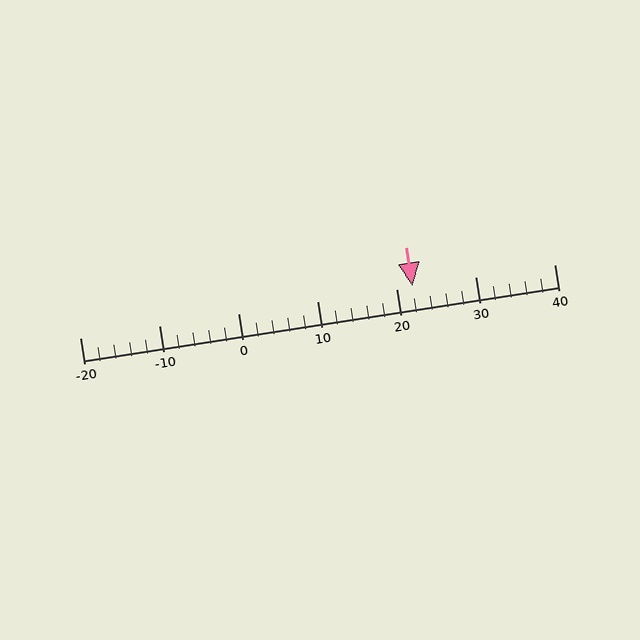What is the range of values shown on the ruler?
The ruler shows values from -20 to 40.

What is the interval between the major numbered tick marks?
The major tick marks are spaced 10 units apart.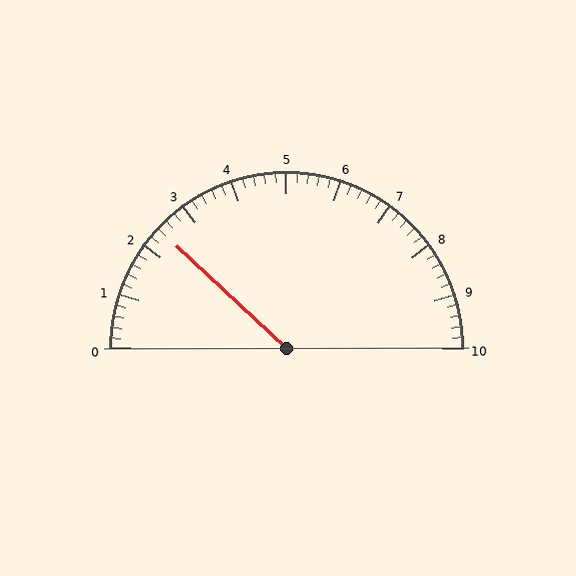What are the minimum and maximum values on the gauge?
The gauge ranges from 0 to 10.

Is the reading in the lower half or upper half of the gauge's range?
The reading is in the lower half of the range (0 to 10).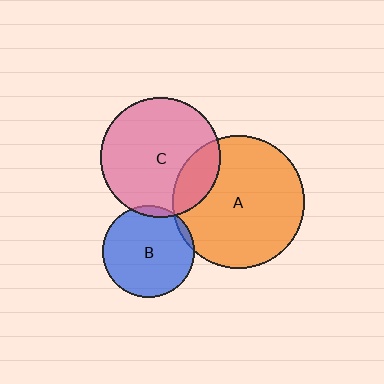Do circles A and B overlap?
Yes.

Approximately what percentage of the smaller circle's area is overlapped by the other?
Approximately 5%.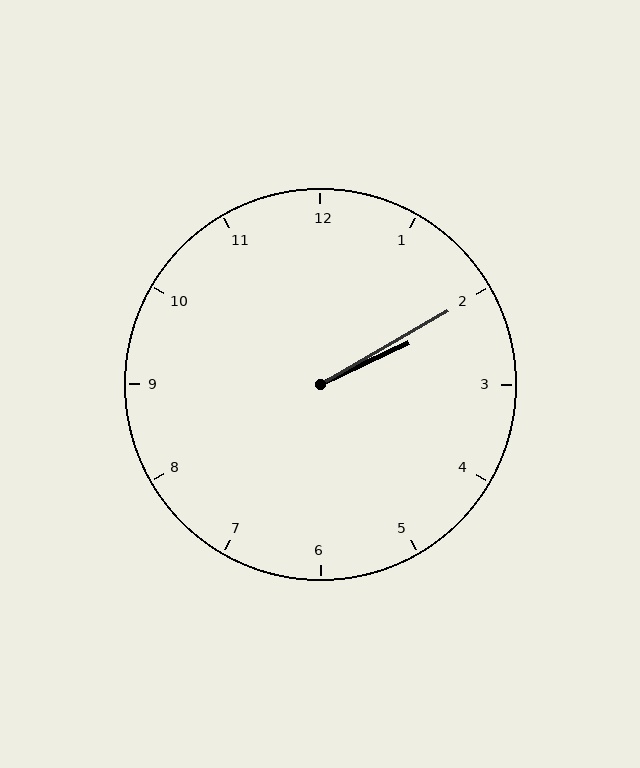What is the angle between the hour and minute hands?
Approximately 5 degrees.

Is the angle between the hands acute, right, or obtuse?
It is acute.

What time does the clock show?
2:10.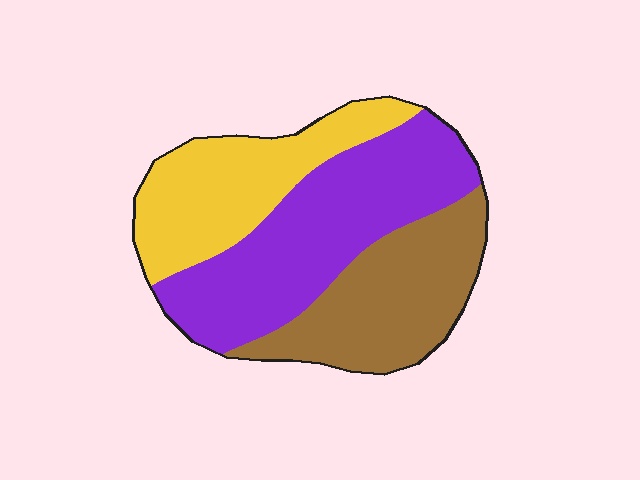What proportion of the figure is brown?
Brown takes up about one third (1/3) of the figure.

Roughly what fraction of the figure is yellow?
Yellow takes up about one quarter (1/4) of the figure.